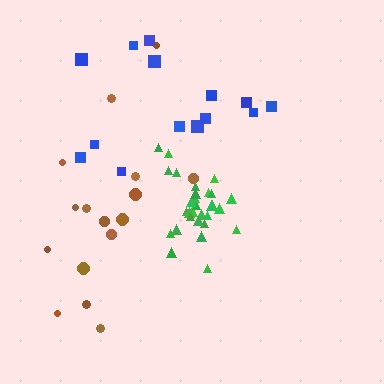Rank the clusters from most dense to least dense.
green, brown, blue.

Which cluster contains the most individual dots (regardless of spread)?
Green (31).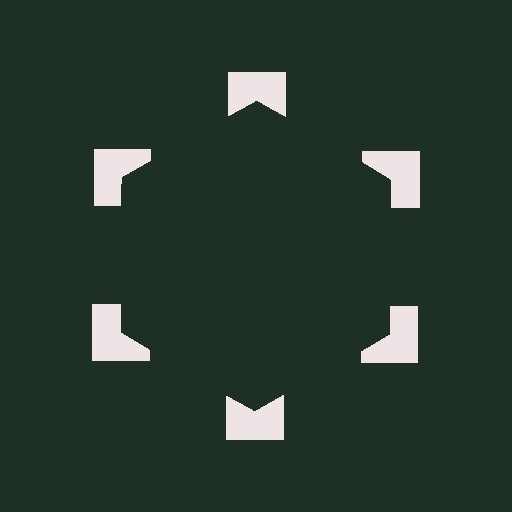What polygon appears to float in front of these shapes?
An illusory hexagon — its edges are inferred from the aligned wedge cuts in the notched squares, not physically drawn.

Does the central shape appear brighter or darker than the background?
It typically appears slightly darker than the background, even though no actual brightness change is drawn.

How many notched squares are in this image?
There are 6 — one at each vertex of the illusory hexagon.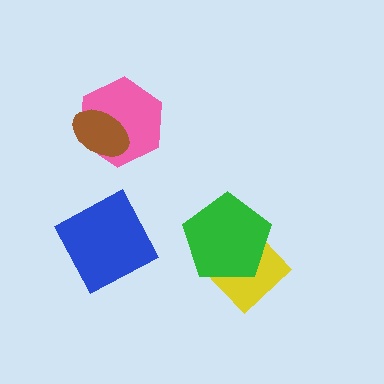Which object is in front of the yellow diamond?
The green pentagon is in front of the yellow diamond.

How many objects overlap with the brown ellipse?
1 object overlaps with the brown ellipse.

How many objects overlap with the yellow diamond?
1 object overlaps with the yellow diamond.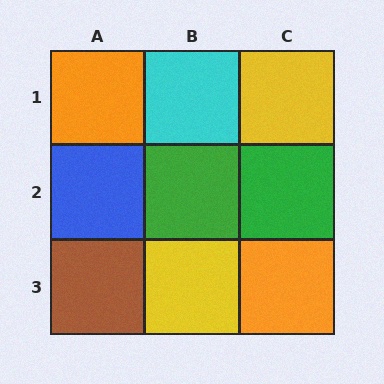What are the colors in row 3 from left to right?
Brown, yellow, orange.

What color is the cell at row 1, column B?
Cyan.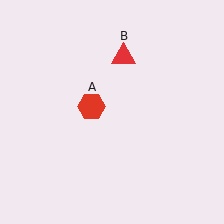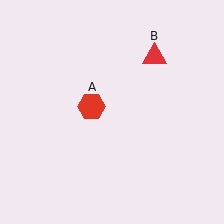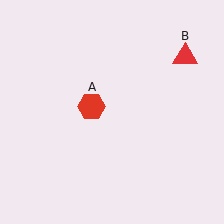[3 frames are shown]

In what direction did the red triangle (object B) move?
The red triangle (object B) moved right.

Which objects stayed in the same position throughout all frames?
Red hexagon (object A) remained stationary.